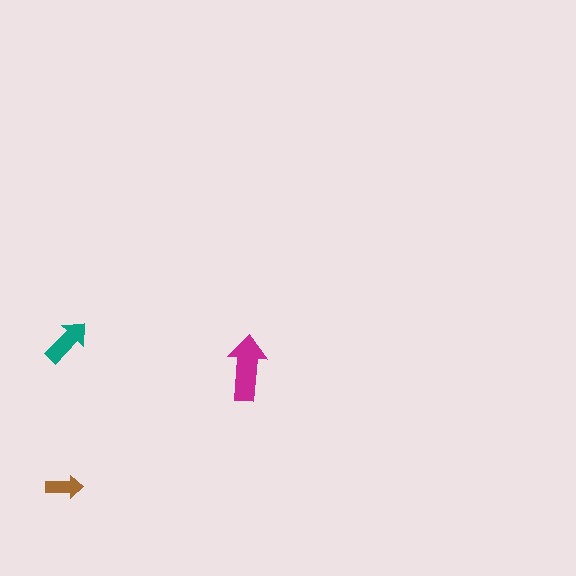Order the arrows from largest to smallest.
the magenta one, the teal one, the brown one.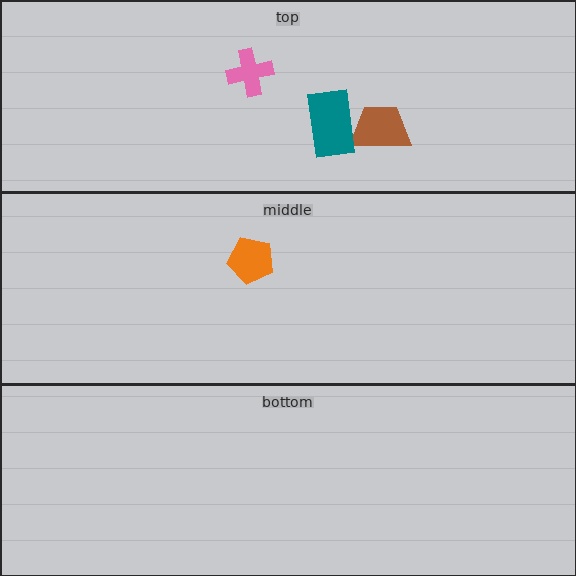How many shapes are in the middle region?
1.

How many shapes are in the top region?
3.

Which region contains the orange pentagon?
The middle region.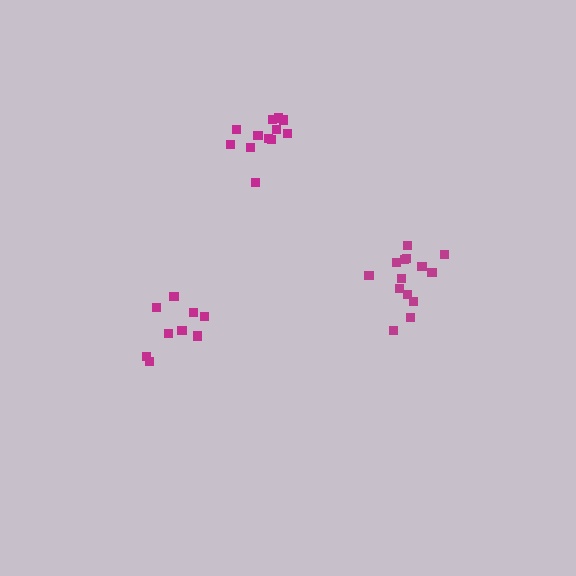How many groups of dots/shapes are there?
There are 3 groups.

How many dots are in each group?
Group 1: 14 dots, Group 2: 9 dots, Group 3: 12 dots (35 total).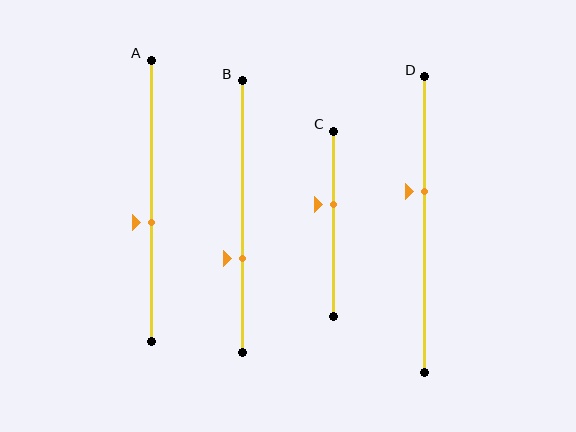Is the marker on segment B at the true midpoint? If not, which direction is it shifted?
No, the marker on segment B is shifted downward by about 15% of the segment length.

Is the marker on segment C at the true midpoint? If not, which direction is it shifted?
No, the marker on segment C is shifted upward by about 11% of the segment length.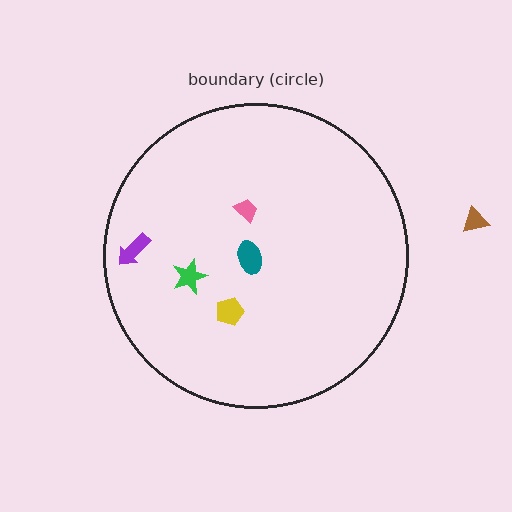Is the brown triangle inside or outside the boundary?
Outside.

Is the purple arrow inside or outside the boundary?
Inside.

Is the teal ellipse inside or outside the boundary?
Inside.